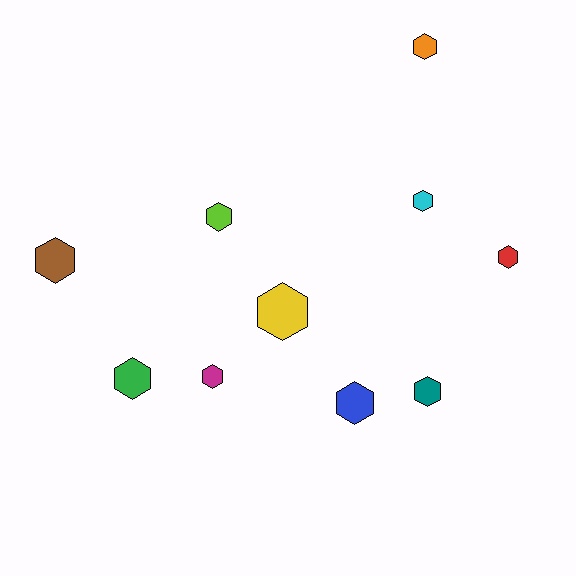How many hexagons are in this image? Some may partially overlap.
There are 10 hexagons.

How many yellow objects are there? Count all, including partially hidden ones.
There is 1 yellow object.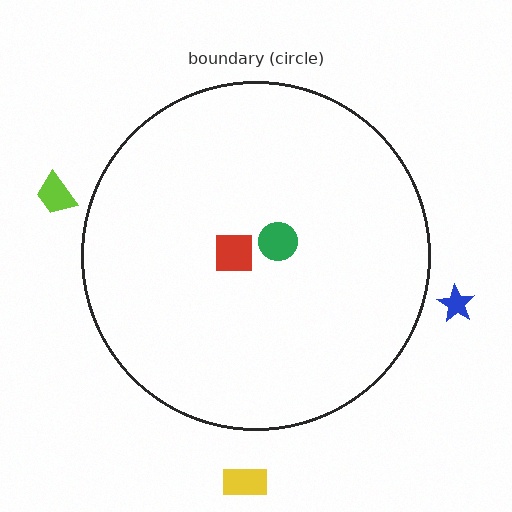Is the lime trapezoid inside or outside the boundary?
Outside.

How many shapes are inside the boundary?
2 inside, 3 outside.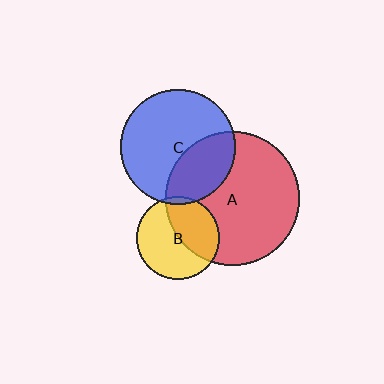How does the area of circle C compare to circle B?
Approximately 1.9 times.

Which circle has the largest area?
Circle A (red).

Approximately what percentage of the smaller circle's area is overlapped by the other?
Approximately 5%.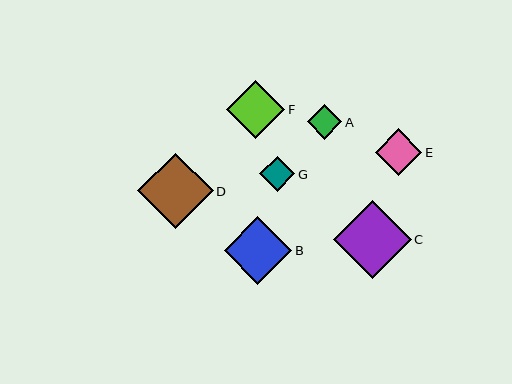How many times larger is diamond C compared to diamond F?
Diamond C is approximately 1.3 times the size of diamond F.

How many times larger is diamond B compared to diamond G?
Diamond B is approximately 1.9 times the size of diamond G.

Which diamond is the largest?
Diamond C is the largest with a size of approximately 77 pixels.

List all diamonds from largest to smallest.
From largest to smallest: C, D, B, F, E, G, A.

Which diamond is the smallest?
Diamond A is the smallest with a size of approximately 34 pixels.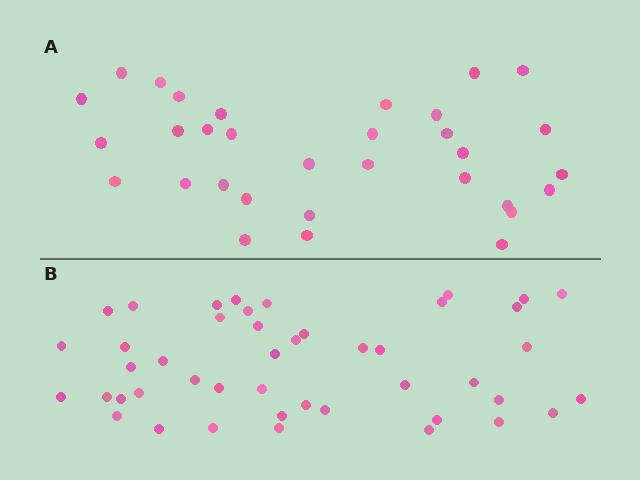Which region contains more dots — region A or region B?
Region B (the bottom region) has more dots.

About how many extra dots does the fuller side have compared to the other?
Region B has approximately 15 more dots than region A.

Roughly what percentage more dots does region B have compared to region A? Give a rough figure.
About 40% more.